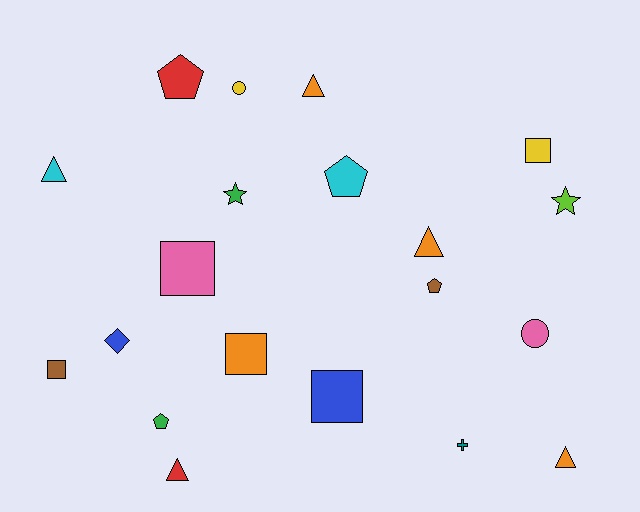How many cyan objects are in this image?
There are 2 cyan objects.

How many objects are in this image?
There are 20 objects.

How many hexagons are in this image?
There are no hexagons.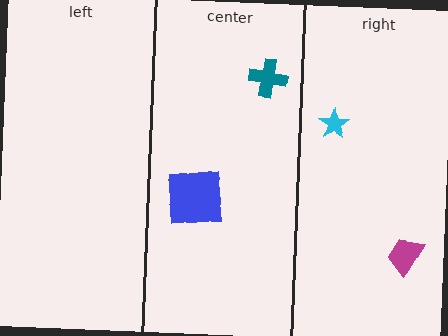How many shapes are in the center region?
2.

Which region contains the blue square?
The center region.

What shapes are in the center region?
The teal cross, the blue square.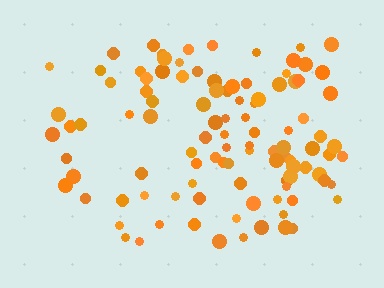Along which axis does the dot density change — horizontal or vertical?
Horizontal.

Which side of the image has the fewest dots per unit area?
The left.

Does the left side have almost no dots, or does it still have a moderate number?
Still a moderate number, just noticeably fewer than the right.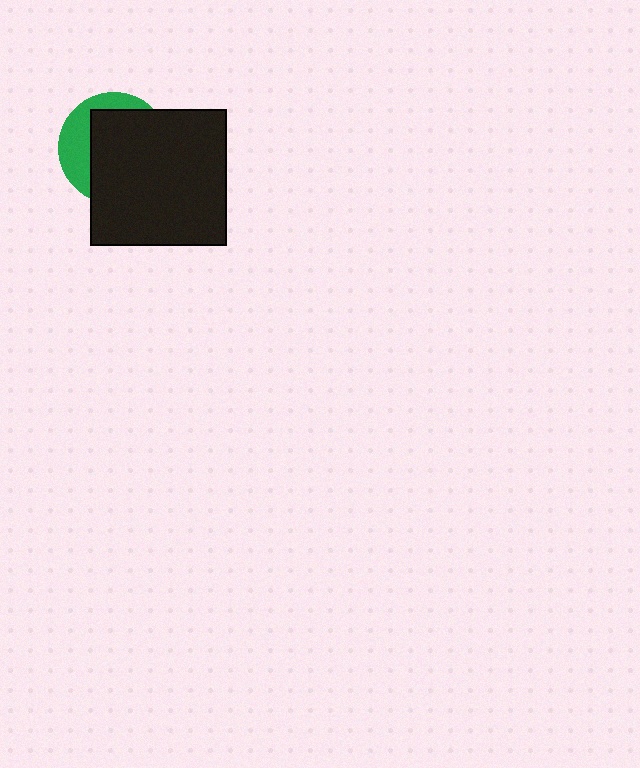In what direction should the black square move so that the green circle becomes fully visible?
The black square should move toward the lower-right. That is the shortest direction to clear the overlap and leave the green circle fully visible.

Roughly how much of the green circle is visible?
A small part of it is visible (roughly 32%).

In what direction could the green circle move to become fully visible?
The green circle could move toward the upper-left. That would shift it out from behind the black square entirely.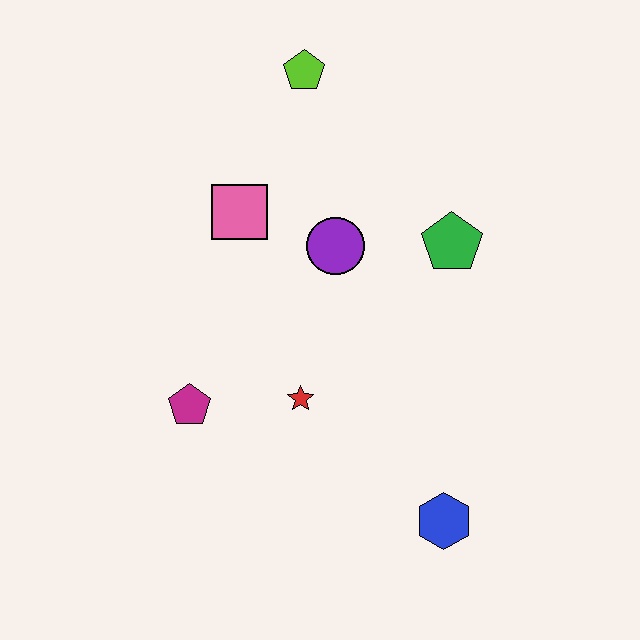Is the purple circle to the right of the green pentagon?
No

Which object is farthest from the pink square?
The blue hexagon is farthest from the pink square.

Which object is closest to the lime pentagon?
The pink square is closest to the lime pentagon.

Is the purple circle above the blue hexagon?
Yes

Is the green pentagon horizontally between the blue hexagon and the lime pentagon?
No